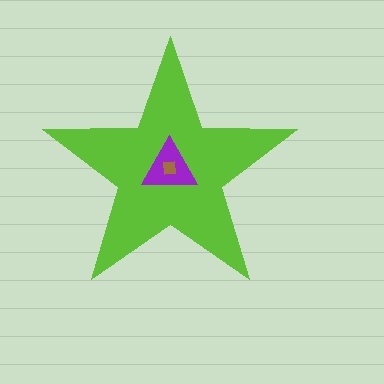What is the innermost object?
The brown square.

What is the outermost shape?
The lime star.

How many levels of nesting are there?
3.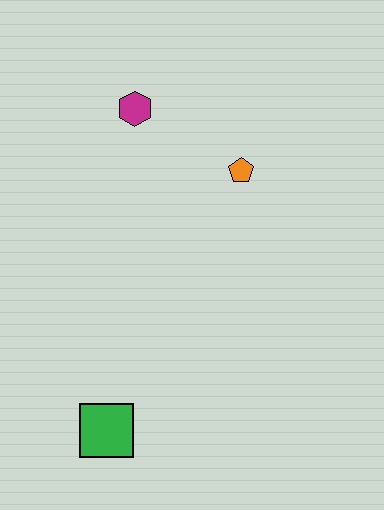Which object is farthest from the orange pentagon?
The green square is farthest from the orange pentagon.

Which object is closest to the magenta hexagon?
The orange pentagon is closest to the magenta hexagon.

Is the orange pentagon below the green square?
No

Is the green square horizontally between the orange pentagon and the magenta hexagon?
No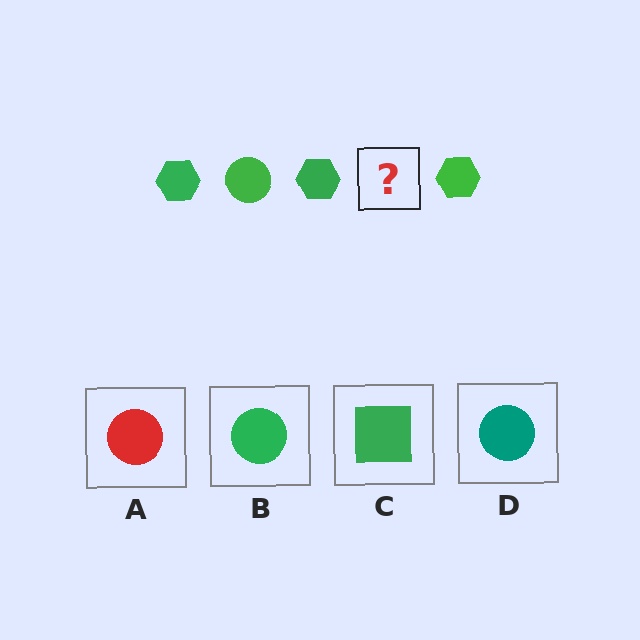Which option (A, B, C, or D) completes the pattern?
B.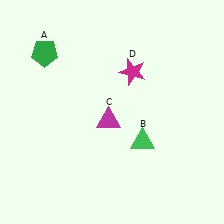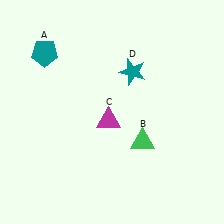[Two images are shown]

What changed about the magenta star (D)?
In Image 1, D is magenta. In Image 2, it changed to teal.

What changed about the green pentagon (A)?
In Image 1, A is green. In Image 2, it changed to teal.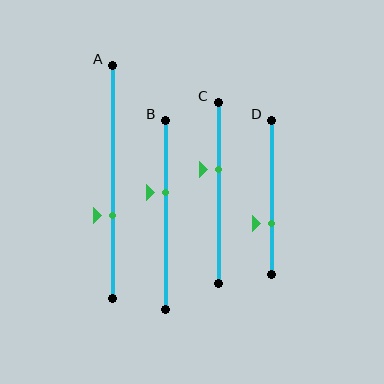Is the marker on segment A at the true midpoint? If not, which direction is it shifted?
No, the marker on segment A is shifted downward by about 15% of the segment length.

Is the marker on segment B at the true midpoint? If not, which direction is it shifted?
No, the marker on segment B is shifted upward by about 12% of the segment length.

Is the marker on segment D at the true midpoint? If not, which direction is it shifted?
No, the marker on segment D is shifted downward by about 17% of the segment length.